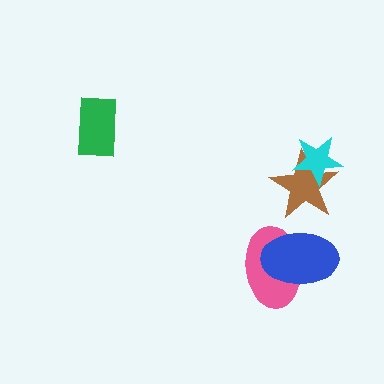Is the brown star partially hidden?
Yes, it is partially covered by another shape.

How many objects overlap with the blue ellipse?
1 object overlaps with the blue ellipse.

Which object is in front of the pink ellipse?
The blue ellipse is in front of the pink ellipse.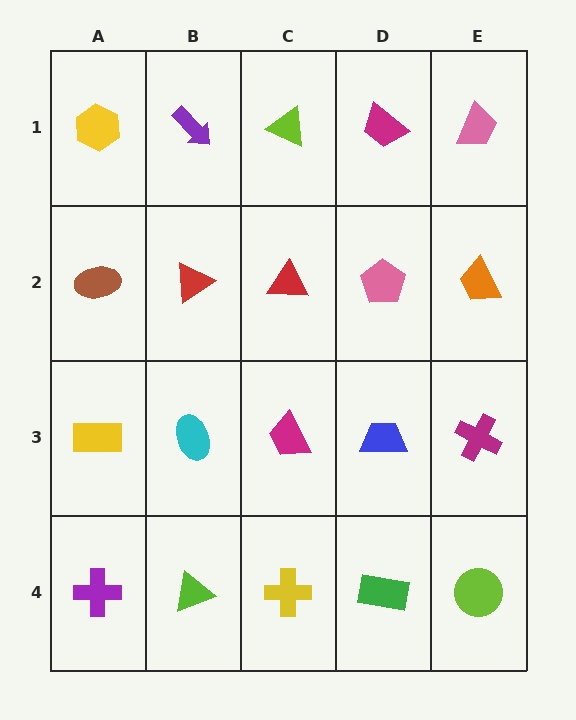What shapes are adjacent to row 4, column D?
A blue trapezoid (row 3, column D), a yellow cross (row 4, column C), a lime circle (row 4, column E).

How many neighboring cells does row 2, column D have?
4.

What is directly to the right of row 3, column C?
A blue trapezoid.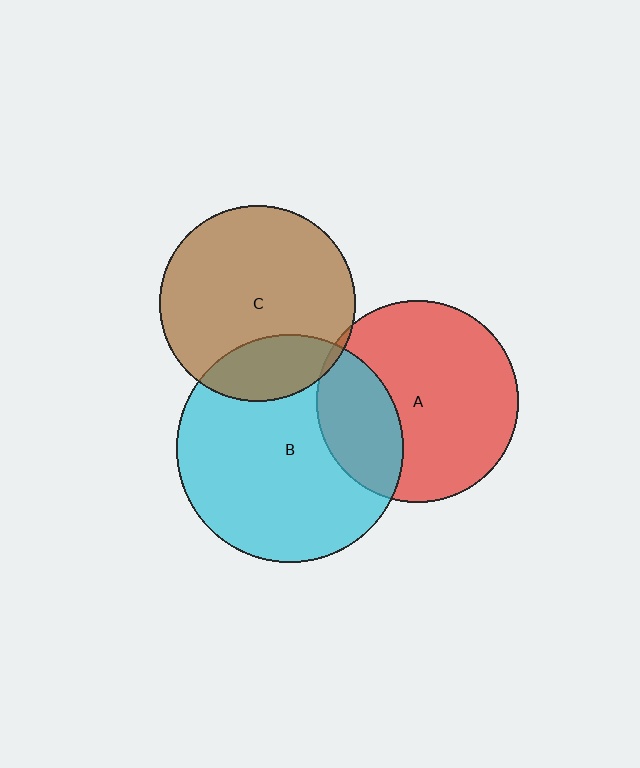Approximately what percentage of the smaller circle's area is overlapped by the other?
Approximately 30%.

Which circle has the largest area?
Circle B (cyan).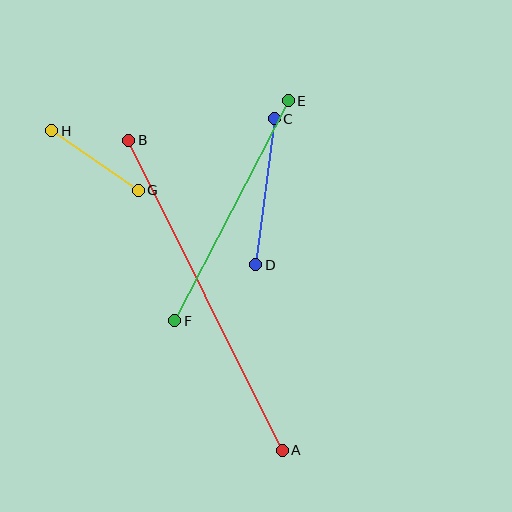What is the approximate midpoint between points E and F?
The midpoint is at approximately (232, 211) pixels.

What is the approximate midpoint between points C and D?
The midpoint is at approximately (265, 192) pixels.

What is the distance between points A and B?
The distance is approximately 346 pixels.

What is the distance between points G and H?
The distance is approximately 105 pixels.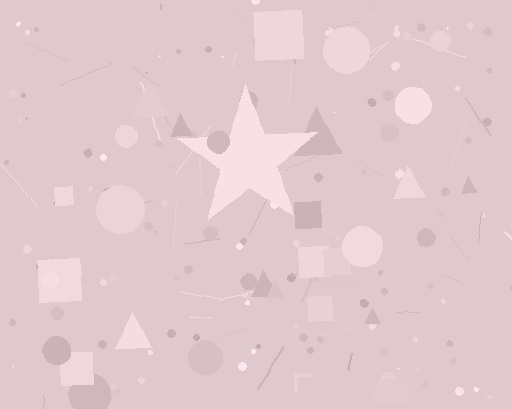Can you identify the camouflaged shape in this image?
The camouflaged shape is a star.